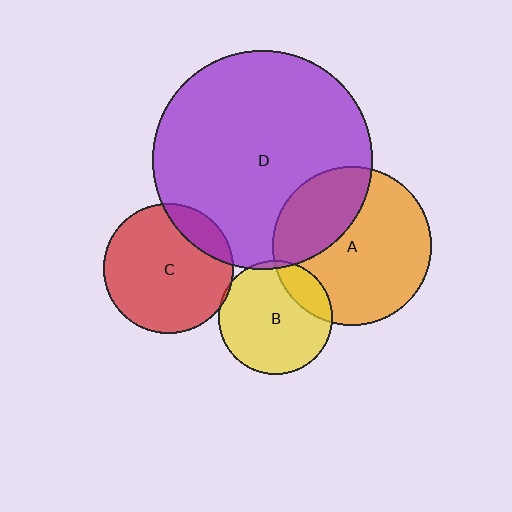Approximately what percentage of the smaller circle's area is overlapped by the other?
Approximately 30%.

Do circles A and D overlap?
Yes.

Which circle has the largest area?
Circle D (purple).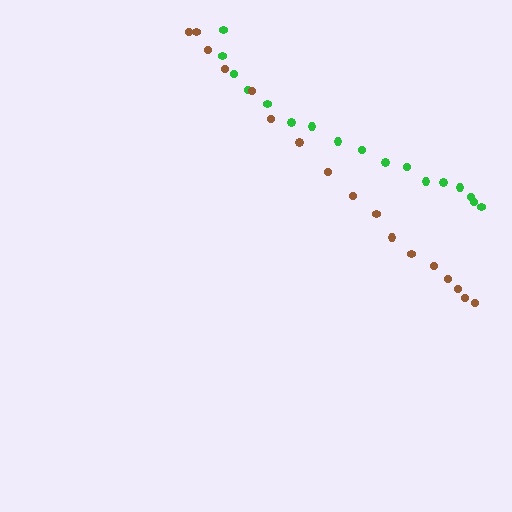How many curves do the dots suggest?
There are 2 distinct paths.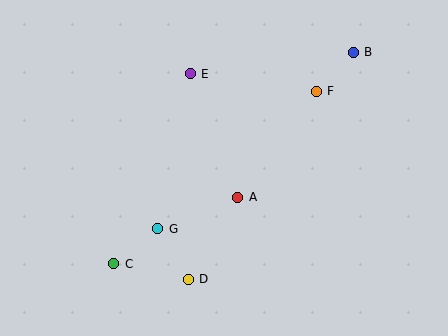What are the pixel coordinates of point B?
Point B is at (353, 52).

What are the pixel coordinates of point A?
Point A is at (238, 197).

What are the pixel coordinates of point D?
Point D is at (188, 279).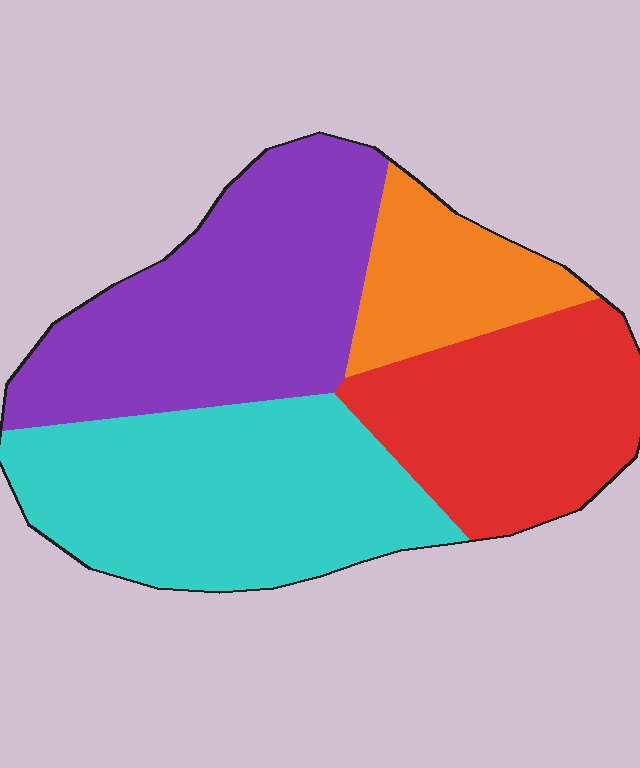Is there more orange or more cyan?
Cyan.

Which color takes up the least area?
Orange, at roughly 15%.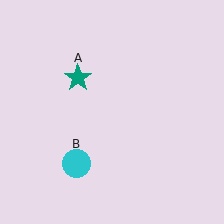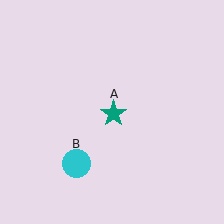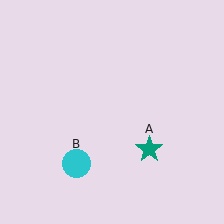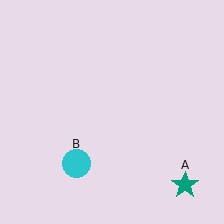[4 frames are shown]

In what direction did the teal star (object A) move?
The teal star (object A) moved down and to the right.